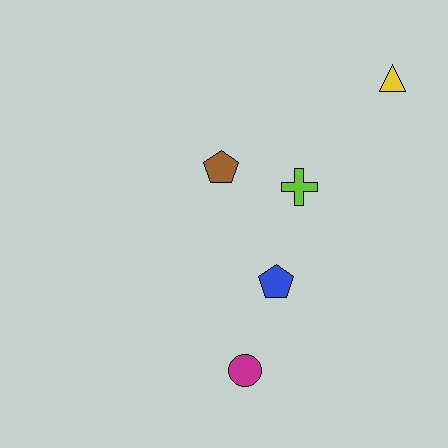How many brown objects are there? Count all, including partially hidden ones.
There is 1 brown object.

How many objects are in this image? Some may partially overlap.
There are 5 objects.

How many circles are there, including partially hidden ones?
There is 1 circle.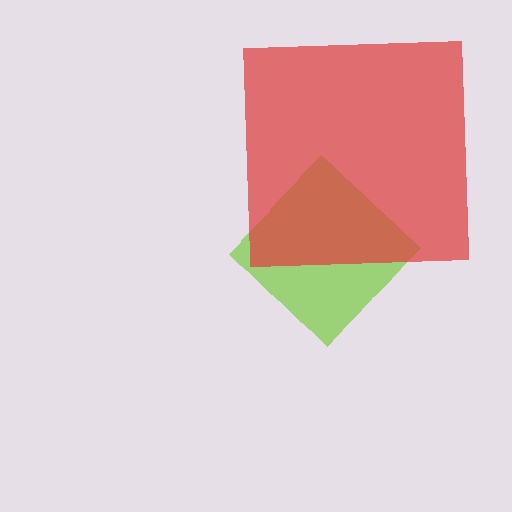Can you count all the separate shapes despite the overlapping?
Yes, there are 2 separate shapes.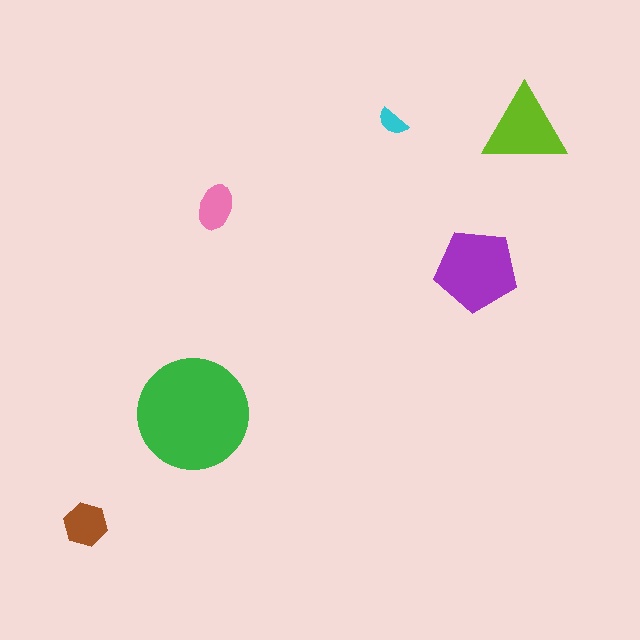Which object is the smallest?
The cyan semicircle.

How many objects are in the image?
There are 6 objects in the image.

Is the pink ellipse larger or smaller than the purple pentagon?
Smaller.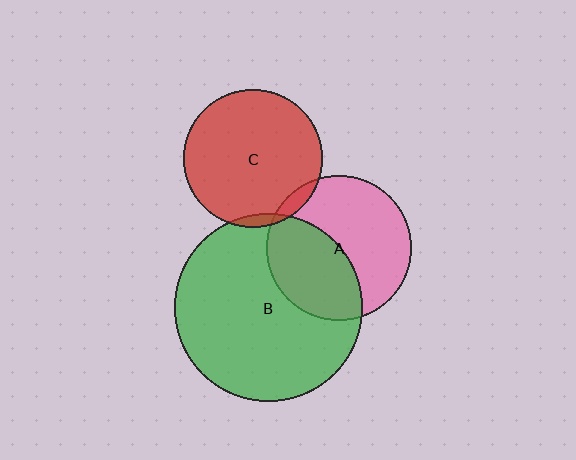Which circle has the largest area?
Circle B (green).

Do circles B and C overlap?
Yes.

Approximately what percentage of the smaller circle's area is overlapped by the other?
Approximately 5%.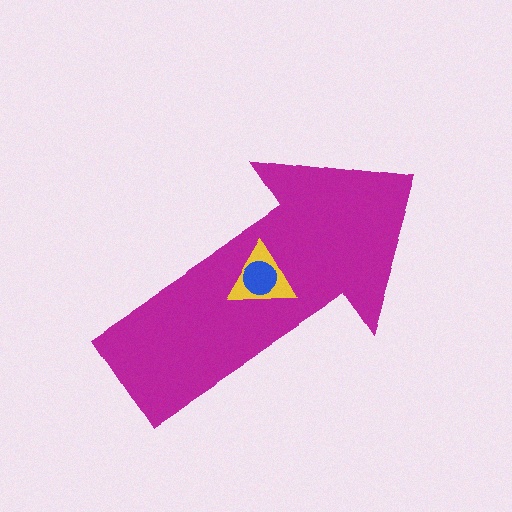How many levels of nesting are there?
3.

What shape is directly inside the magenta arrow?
The yellow triangle.